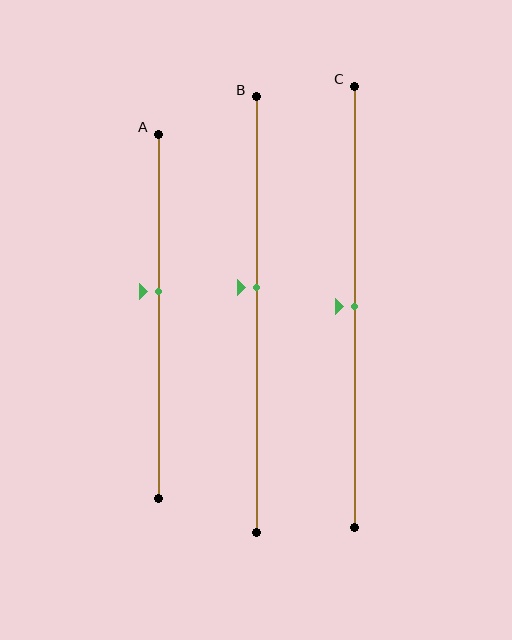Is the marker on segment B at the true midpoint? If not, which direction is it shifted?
No, the marker on segment B is shifted upward by about 6% of the segment length.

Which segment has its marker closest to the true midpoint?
Segment C has its marker closest to the true midpoint.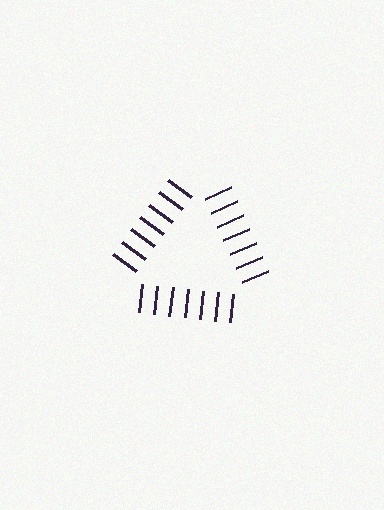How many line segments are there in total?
21 — 7 along each of the 3 edges.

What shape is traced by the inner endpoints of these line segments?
An illusory triangle — the line segments terminate on its edges but no continuous stroke is drawn.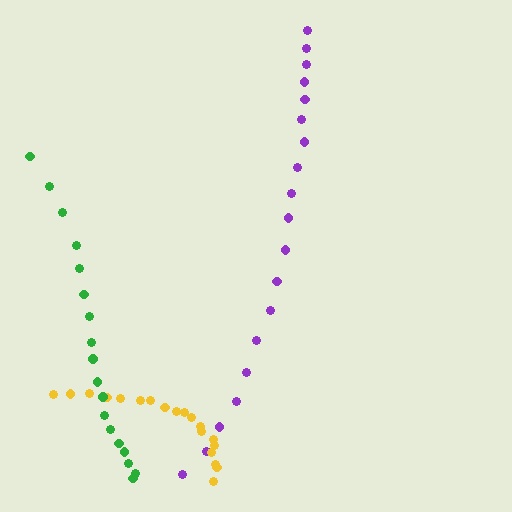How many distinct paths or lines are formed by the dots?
There are 3 distinct paths.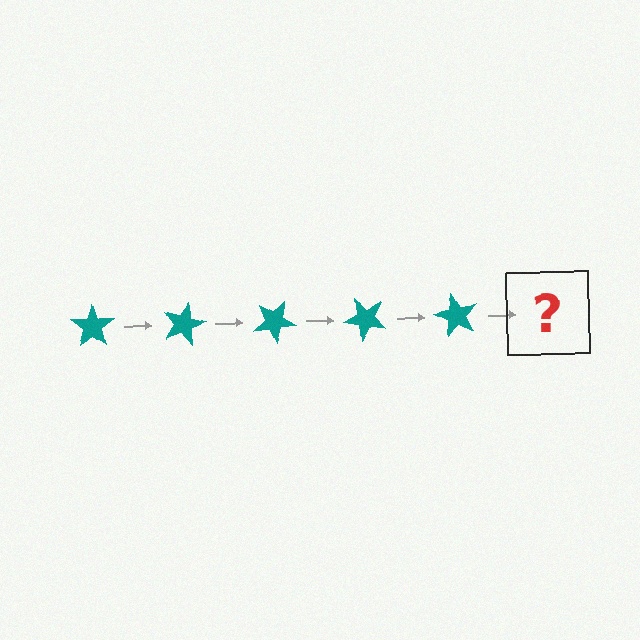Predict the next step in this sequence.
The next step is a teal star rotated 75 degrees.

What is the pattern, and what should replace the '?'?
The pattern is that the star rotates 15 degrees each step. The '?' should be a teal star rotated 75 degrees.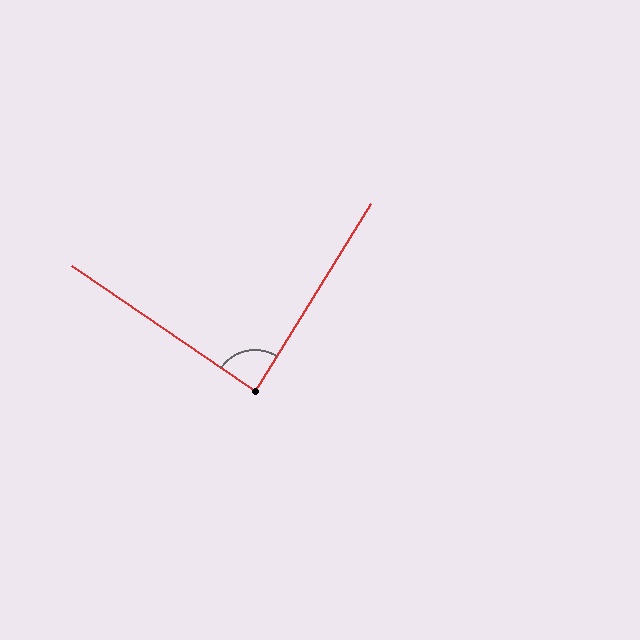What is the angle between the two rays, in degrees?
Approximately 88 degrees.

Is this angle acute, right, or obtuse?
It is approximately a right angle.